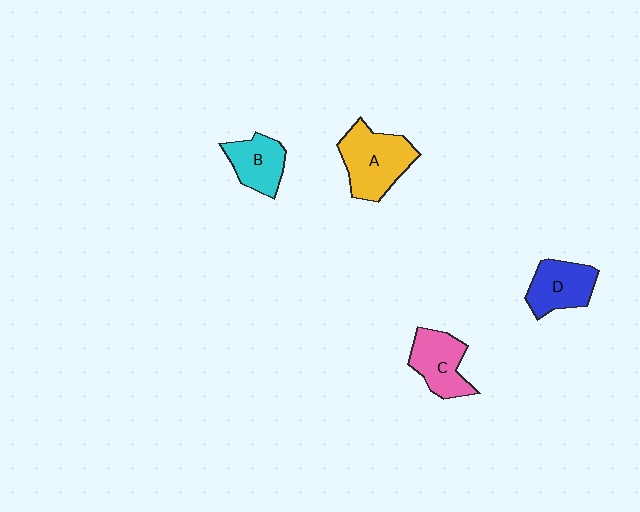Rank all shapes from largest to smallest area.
From largest to smallest: A (yellow), C (pink), D (blue), B (cyan).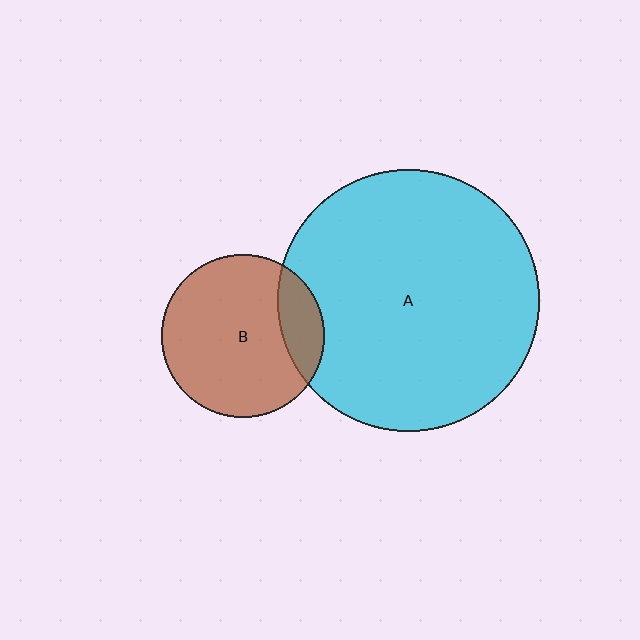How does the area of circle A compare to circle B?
Approximately 2.6 times.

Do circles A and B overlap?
Yes.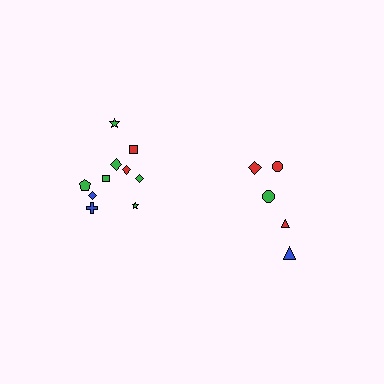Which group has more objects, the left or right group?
The left group.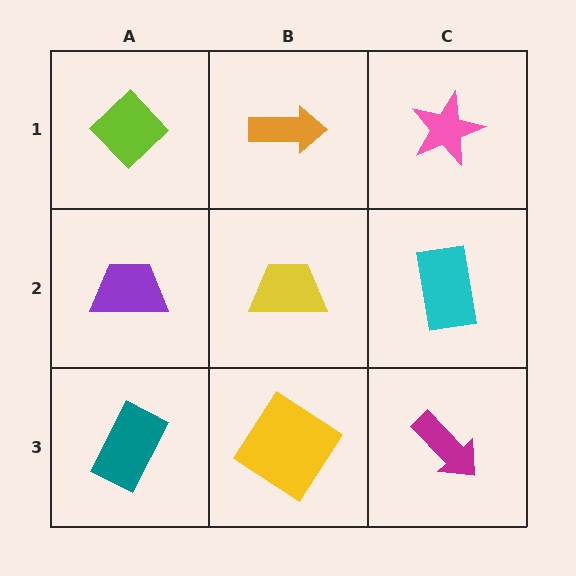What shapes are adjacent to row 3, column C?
A cyan rectangle (row 2, column C), a yellow diamond (row 3, column B).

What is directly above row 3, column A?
A purple trapezoid.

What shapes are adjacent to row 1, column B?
A yellow trapezoid (row 2, column B), a lime diamond (row 1, column A), a pink star (row 1, column C).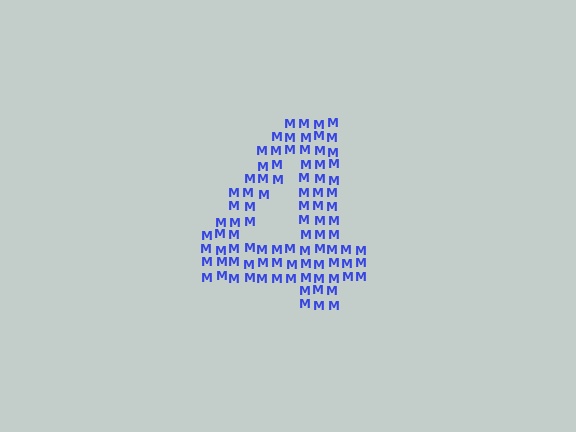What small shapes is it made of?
It is made of small letter M's.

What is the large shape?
The large shape is the digit 4.